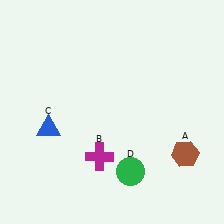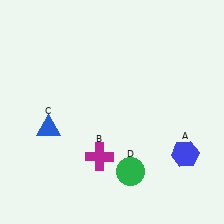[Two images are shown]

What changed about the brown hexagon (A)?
In Image 1, A is brown. In Image 2, it changed to blue.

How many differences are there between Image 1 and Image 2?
There is 1 difference between the two images.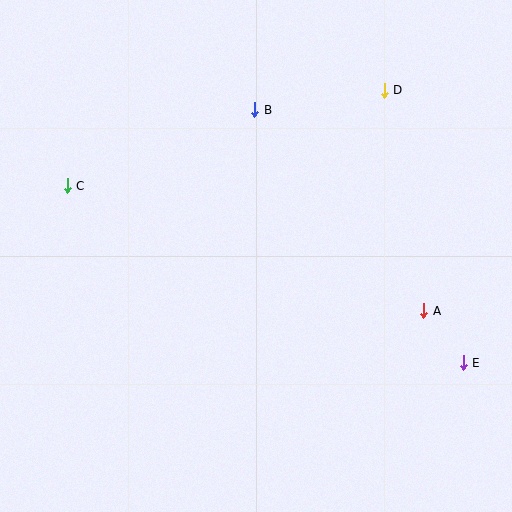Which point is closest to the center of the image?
Point B at (255, 110) is closest to the center.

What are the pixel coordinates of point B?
Point B is at (255, 110).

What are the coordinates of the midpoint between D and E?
The midpoint between D and E is at (424, 226).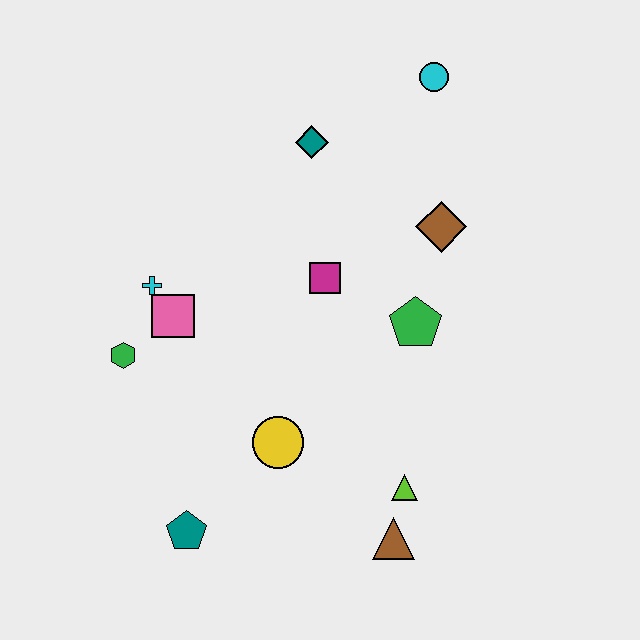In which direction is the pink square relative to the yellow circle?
The pink square is above the yellow circle.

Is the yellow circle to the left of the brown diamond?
Yes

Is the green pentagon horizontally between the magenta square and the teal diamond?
No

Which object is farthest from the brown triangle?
The cyan circle is farthest from the brown triangle.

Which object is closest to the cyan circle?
The teal diamond is closest to the cyan circle.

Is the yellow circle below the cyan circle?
Yes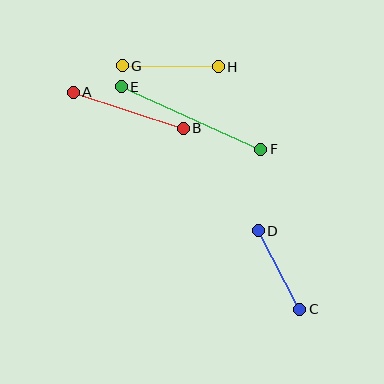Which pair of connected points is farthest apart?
Points E and F are farthest apart.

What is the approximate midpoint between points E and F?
The midpoint is at approximately (191, 118) pixels.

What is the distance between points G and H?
The distance is approximately 96 pixels.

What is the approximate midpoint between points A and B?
The midpoint is at approximately (128, 110) pixels.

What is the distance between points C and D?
The distance is approximately 89 pixels.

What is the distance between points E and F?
The distance is approximately 153 pixels.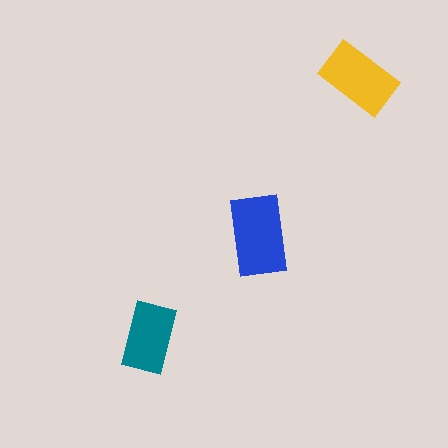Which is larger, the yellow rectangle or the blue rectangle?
The blue one.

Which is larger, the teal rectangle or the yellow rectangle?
The yellow one.